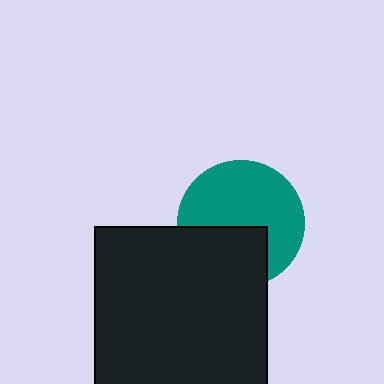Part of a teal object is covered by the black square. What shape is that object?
It is a circle.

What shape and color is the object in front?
The object in front is a black square.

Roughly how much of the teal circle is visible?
About half of it is visible (roughly 64%).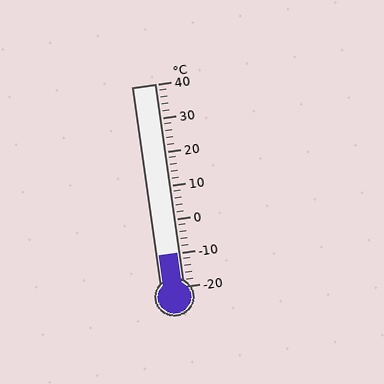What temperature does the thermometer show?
The thermometer shows approximately -10°C.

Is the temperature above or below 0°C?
The temperature is below 0°C.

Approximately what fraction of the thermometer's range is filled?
The thermometer is filled to approximately 15% of its range.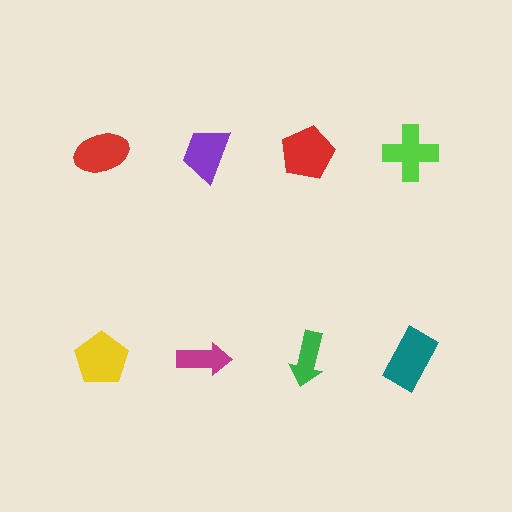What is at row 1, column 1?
A red ellipse.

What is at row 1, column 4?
A lime cross.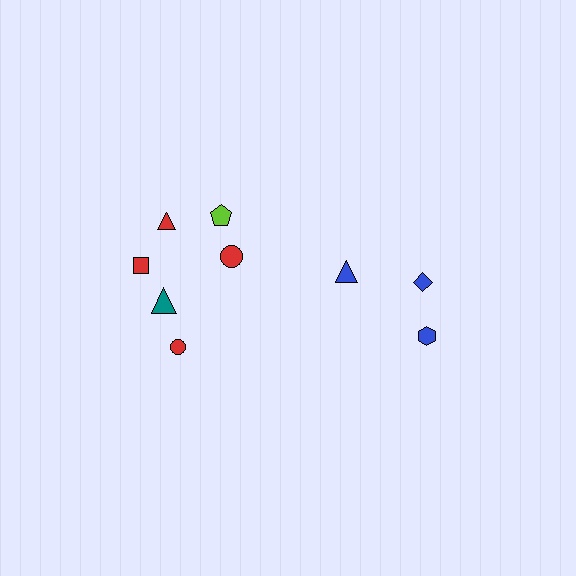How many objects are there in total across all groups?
There are 9 objects.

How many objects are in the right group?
There are 3 objects.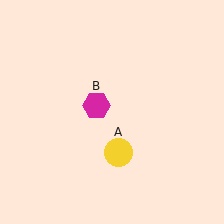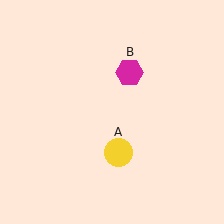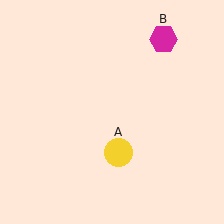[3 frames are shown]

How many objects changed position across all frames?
1 object changed position: magenta hexagon (object B).